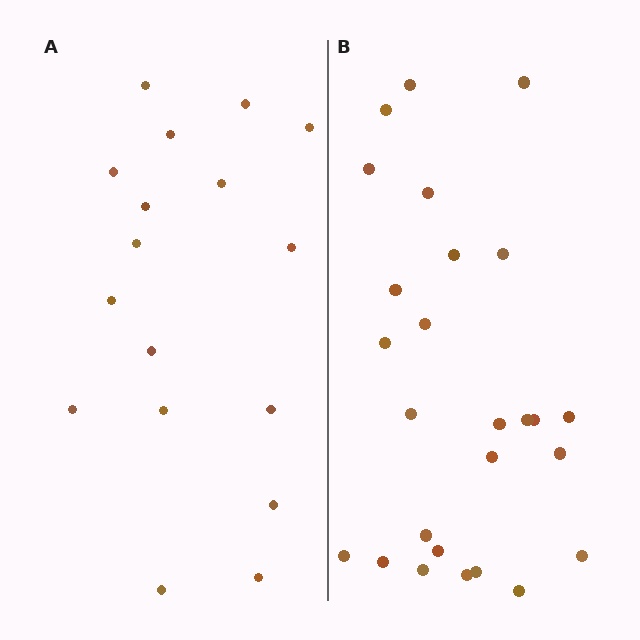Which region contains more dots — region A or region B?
Region B (the right region) has more dots.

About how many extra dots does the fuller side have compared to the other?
Region B has roughly 8 or so more dots than region A.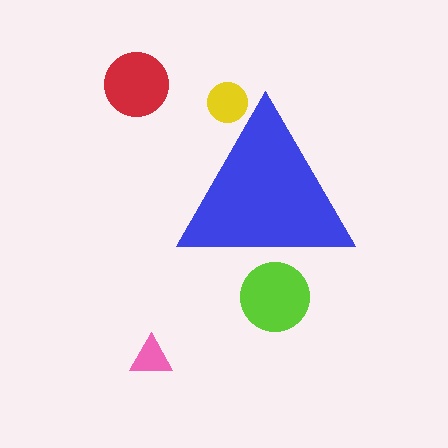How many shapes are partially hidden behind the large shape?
2 shapes are partially hidden.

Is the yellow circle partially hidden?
Yes, the yellow circle is partially hidden behind the blue triangle.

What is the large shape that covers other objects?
A blue triangle.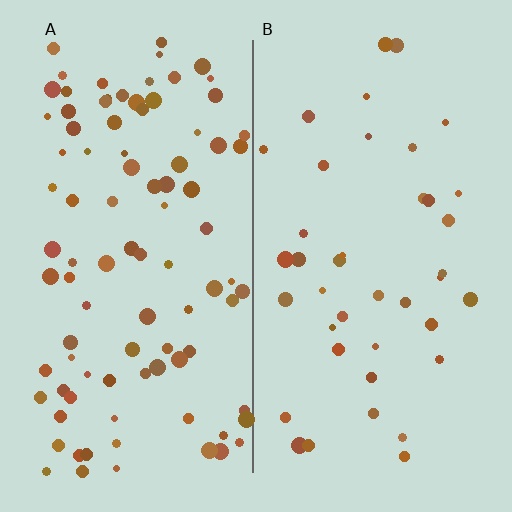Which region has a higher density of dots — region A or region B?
A (the left).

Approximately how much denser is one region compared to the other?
Approximately 2.3× — region A over region B.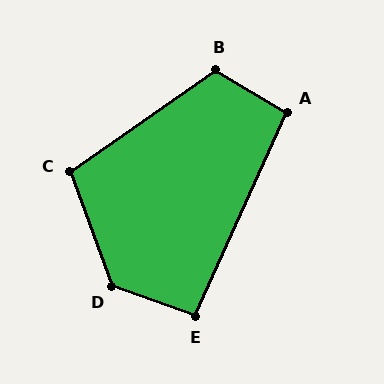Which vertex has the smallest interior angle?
E, at approximately 95 degrees.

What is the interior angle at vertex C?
Approximately 105 degrees (obtuse).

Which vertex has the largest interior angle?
D, at approximately 129 degrees.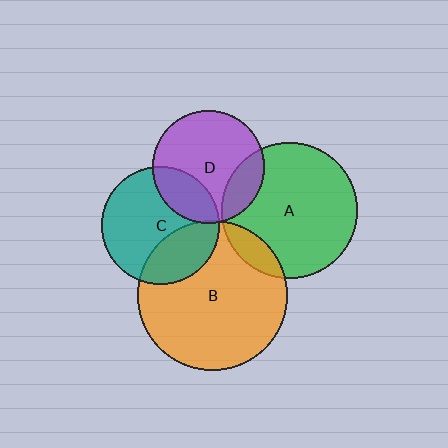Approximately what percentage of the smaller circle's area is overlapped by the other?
Approximately 25%.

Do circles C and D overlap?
Yes.